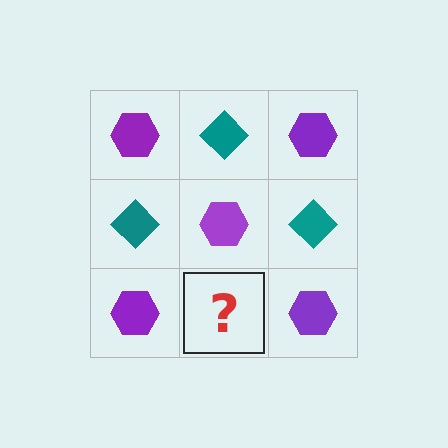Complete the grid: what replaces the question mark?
The question mark should be replaced with a teal diamond.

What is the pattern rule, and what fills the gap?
The rule is that it alternates purple hexagon and teal diamond in a checkerboard pattern. The gap should be filled with a teal diamond.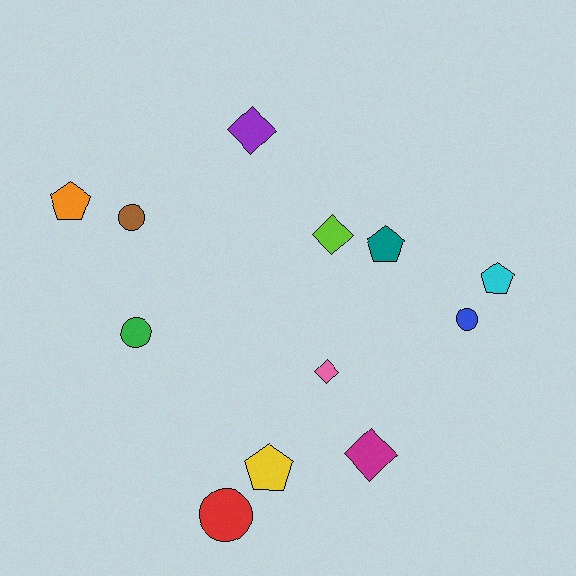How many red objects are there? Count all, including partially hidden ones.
There is 1 red object.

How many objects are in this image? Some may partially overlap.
There are 12 objects.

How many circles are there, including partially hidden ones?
There are 4 circles.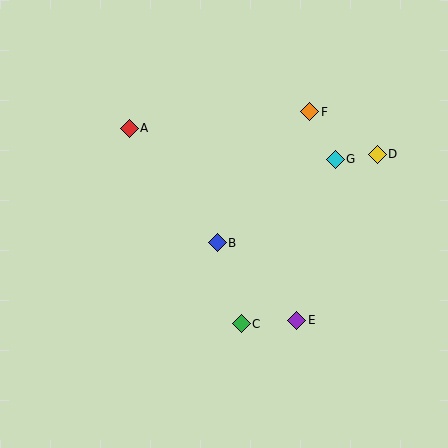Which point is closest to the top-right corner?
Point D is closest to the top-right corner.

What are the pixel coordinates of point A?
Point A is at (129, 128).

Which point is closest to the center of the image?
Point B at (217, 243) is closest to the center.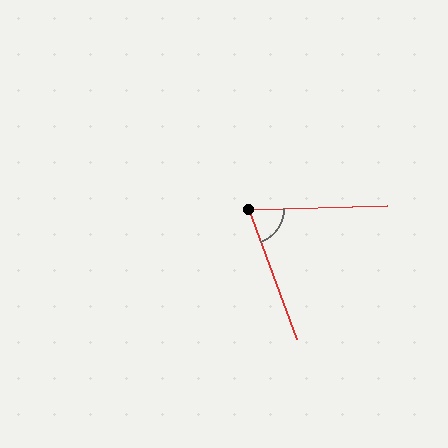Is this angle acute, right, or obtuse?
It is acute.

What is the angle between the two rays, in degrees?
Approximately 72 degrees.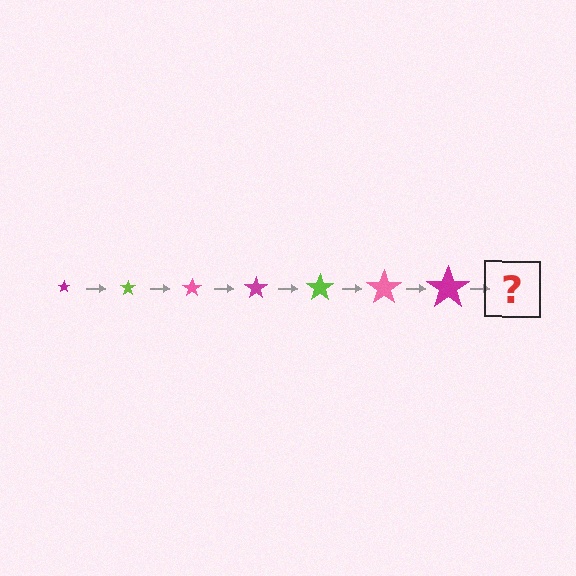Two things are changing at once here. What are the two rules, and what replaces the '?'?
The two rules are that the star grows larger each step and the color cycles through magenta, lime, and pink. The '?' should be a lime star, larger than the previous one.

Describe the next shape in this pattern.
It should be a lime star, larger than the previous one.